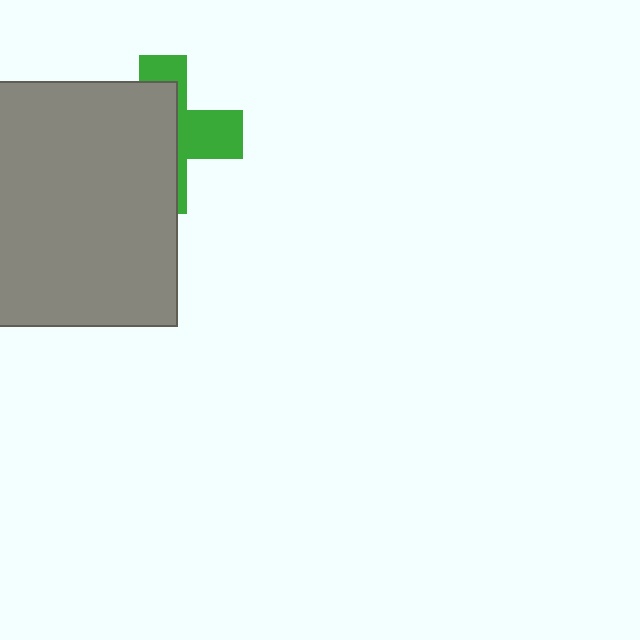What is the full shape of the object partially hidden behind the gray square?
The partially hidden object is a green cross.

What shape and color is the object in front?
The object in front is a gray square.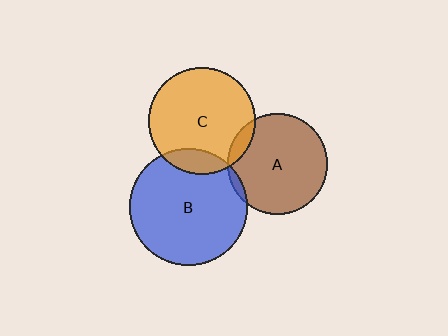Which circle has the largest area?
Circle B (blue).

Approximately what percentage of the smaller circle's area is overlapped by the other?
Approximately 10%.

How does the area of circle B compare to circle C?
Approximately 1.2 times.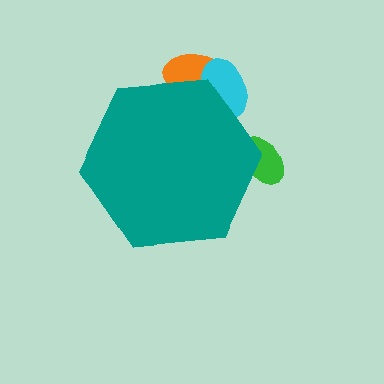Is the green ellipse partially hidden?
Yes, the green ellipse is partially hidden behind the teal hexagon.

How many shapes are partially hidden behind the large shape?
3 shapes are partially hidden.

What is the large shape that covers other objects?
A teal hexagon.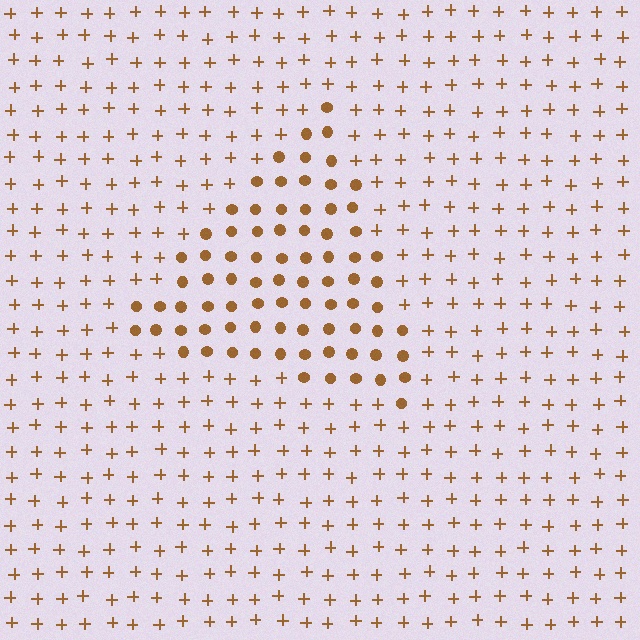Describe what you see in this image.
The image is filled with small brown elements arranged in a uniform grid. A triangle-shaped region contains circles, while the surrounding area contains plus signs. The boundary is defined purely by the change in element shape.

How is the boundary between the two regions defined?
The boundary is defined by a change in element shape: circles inside vs. plus signs outside. All elements share the same color and spacing.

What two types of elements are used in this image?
The image uses circles inside the triangle region and plus signs outside it.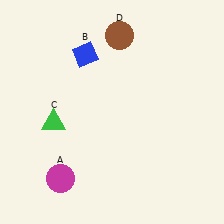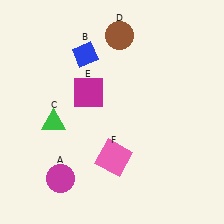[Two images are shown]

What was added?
A magenta square (E), a pink square (F) were added in Image 2.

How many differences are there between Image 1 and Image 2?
There are 2 differences between the two images.